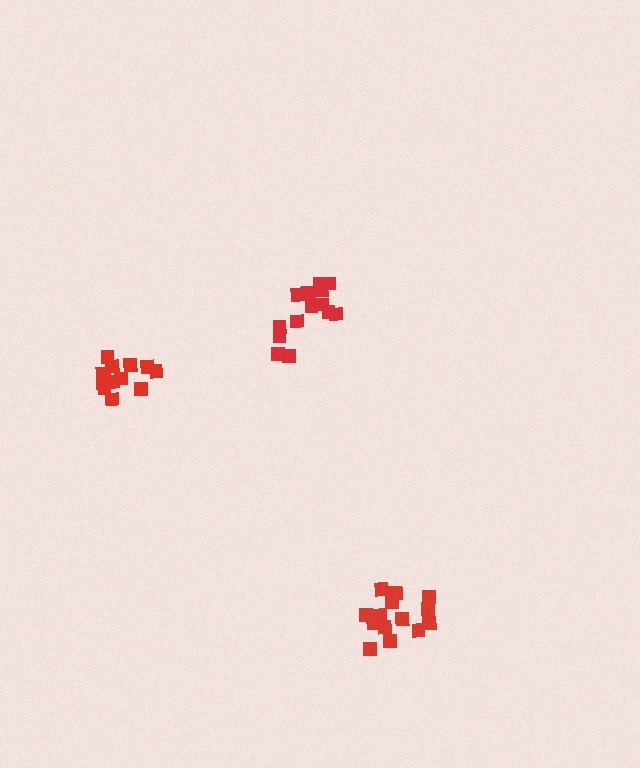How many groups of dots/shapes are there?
There are 3 groups.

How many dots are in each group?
Group 1: 14 dots, Group 2: 15 dots, Group 3: 13 dots (42 total).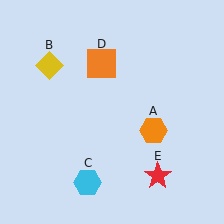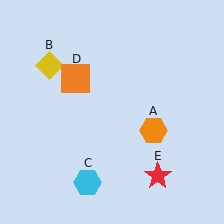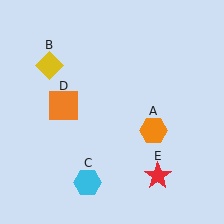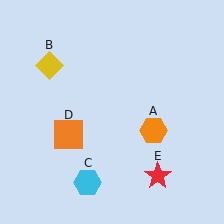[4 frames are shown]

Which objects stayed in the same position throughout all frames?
Orange hexagon (object A) and yellow diamond (object B) and cyan hexagon (object C) and red star (object E) remained stationary.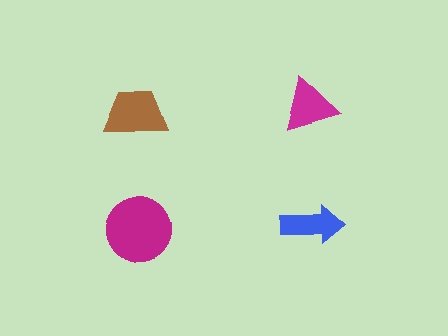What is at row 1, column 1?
A brown trapezoid.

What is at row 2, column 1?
A magenta circle.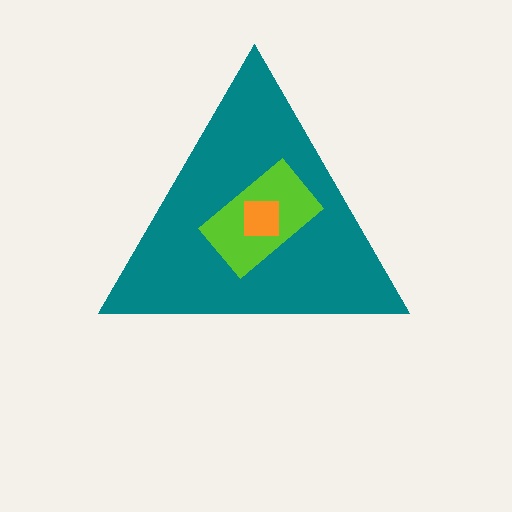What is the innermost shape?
The orange square.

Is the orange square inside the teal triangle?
Yes.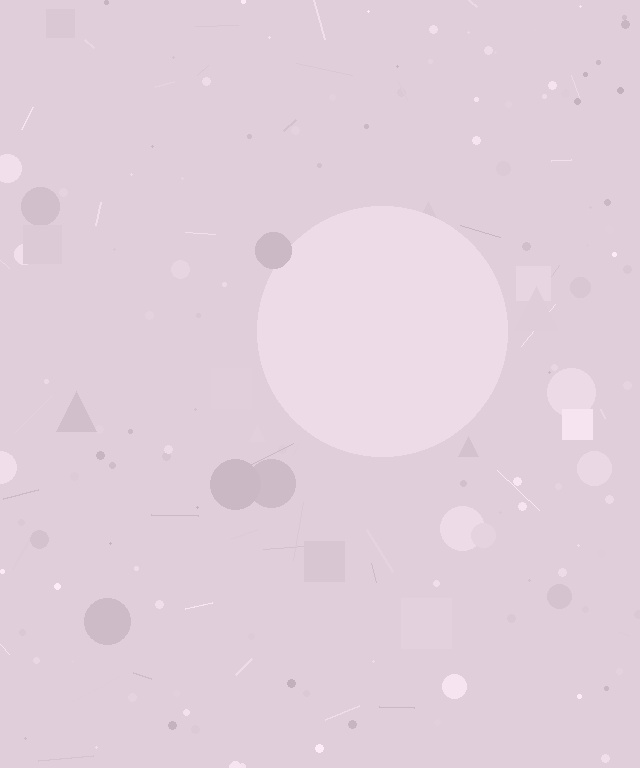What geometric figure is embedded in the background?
A circle is embedded in the background.